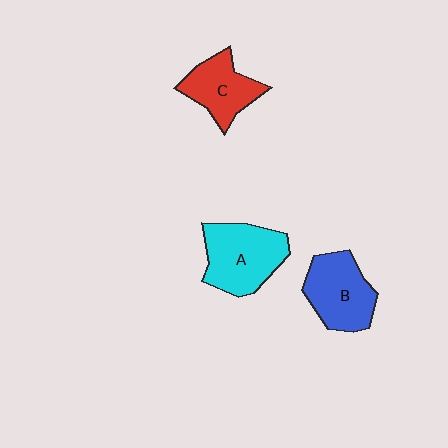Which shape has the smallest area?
Shape C (red).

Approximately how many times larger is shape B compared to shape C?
Approximately 1.2 times.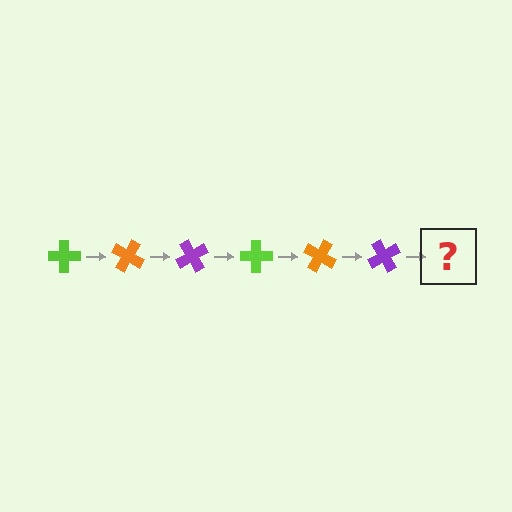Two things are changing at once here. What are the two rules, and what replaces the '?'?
The two rules are that it rotates 30 degrees each step and the color cycles through lime, orange, and purple. The '?' should be a lime cross, rotated 180 degrees from the start.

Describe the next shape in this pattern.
It should be a lime cross, rotated 180 degrees from the start.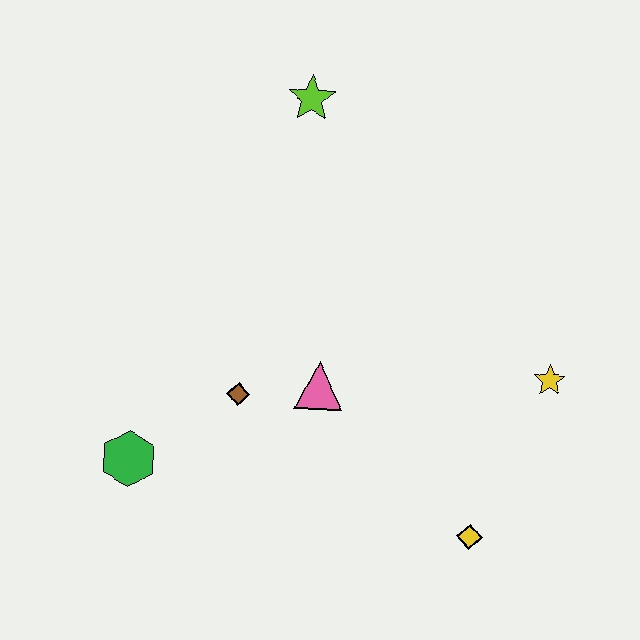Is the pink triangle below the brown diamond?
No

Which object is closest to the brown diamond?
The pink triangle is closest to the brown diamond.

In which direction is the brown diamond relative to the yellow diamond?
The brown diamond is to the left of the yellow diamond.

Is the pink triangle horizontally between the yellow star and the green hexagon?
Yes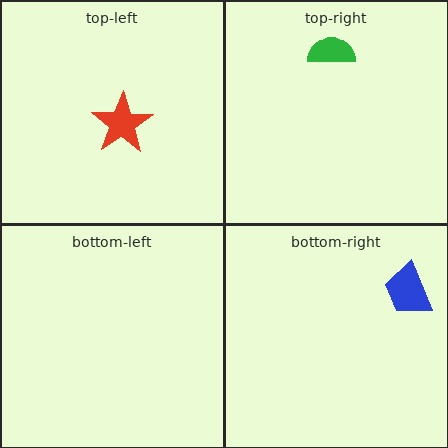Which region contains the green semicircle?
The top-right region.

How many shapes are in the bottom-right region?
1.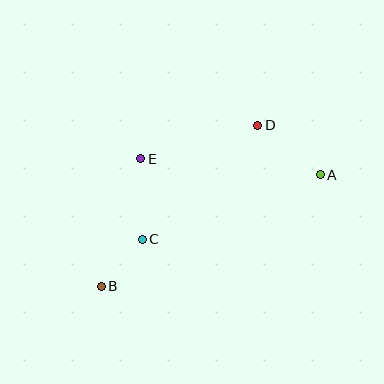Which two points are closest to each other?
Points B and C are closest to each other.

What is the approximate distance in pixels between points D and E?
The distance between D and E is approximately 121 pixels.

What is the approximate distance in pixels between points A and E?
The distance between A and E is approximately 180 pixels.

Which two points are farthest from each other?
Points A and B are farthest from each other.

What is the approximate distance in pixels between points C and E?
The distance between C and E is approximately 80 pixels.